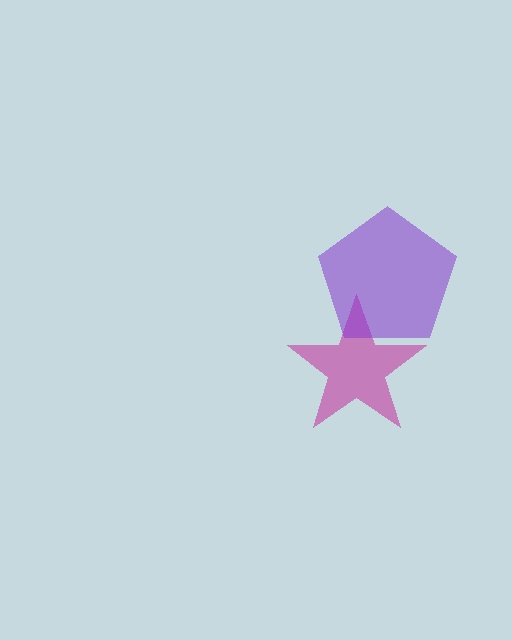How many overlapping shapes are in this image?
There are 2 overlapping shapes in the image.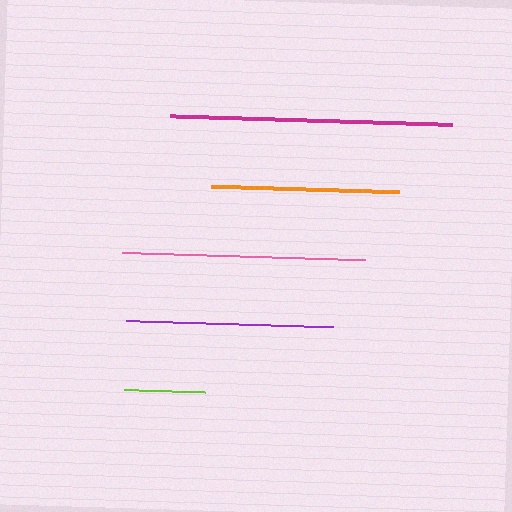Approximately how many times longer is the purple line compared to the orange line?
The purple line is approximately 1.1 times the length of the orange line.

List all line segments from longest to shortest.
From longest to shortest: magenta, pink, purple, orange, lime.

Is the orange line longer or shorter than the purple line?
The purple line is longer than the orange line.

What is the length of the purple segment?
The purple segment is approximately 208 pixels long.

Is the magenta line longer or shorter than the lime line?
The magenta line is longer than the lime line.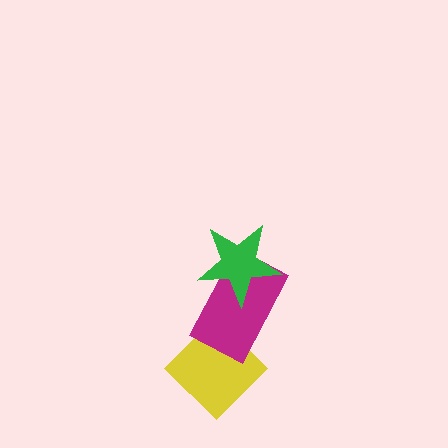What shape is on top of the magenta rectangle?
The green star is on top of the magenta rectangle.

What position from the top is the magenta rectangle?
The magenta rectangle is 2nd from the top.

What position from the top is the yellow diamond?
The yellow diamond is 3rd from the top.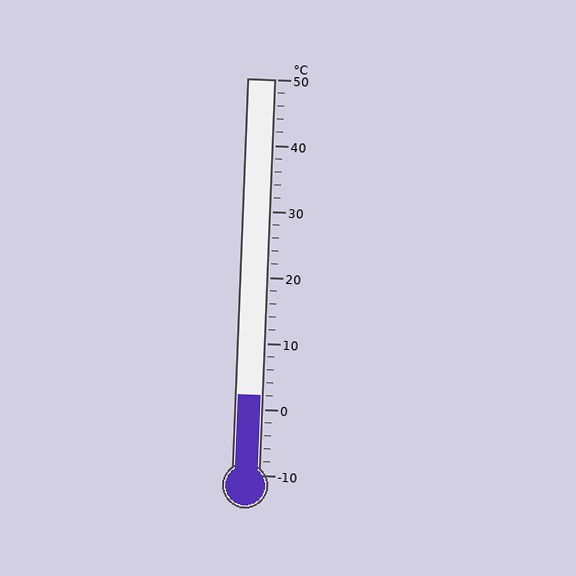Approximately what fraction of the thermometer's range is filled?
The thermometer is filled to approximately 20% of its range.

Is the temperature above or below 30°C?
The temperature is below 30°C.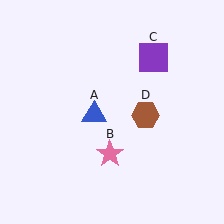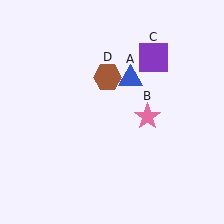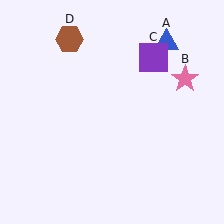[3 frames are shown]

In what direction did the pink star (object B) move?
The pink star (object B) moved up and to the right.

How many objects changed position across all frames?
3 objects changed position: blue triangle (object A), pink star (object B), brown hexagon (object D).